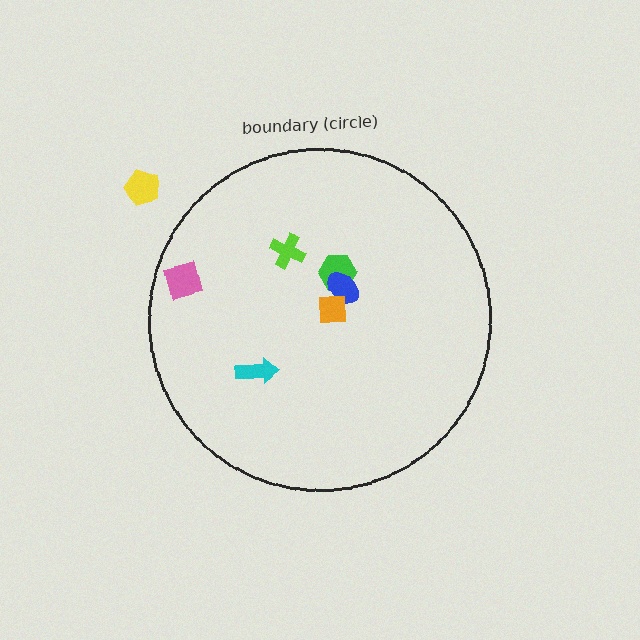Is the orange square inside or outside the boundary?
Inside.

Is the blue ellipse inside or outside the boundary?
Inside.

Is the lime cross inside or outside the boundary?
Inside.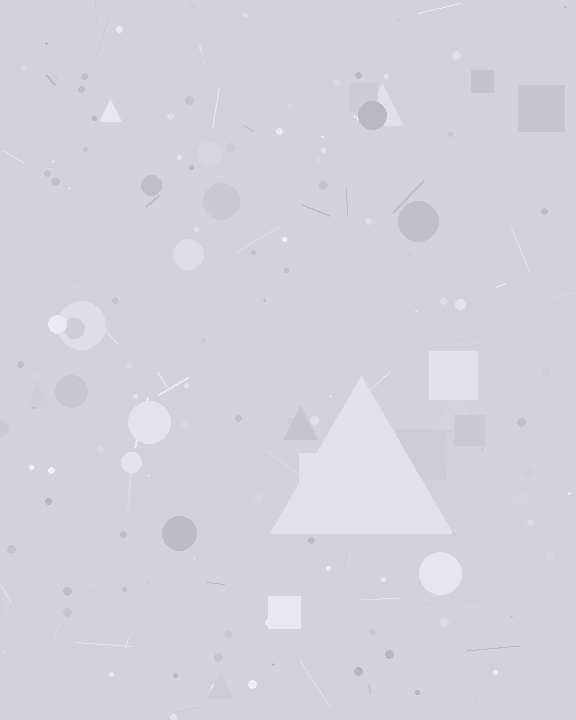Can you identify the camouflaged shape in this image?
The camouflaged shape is a triangle.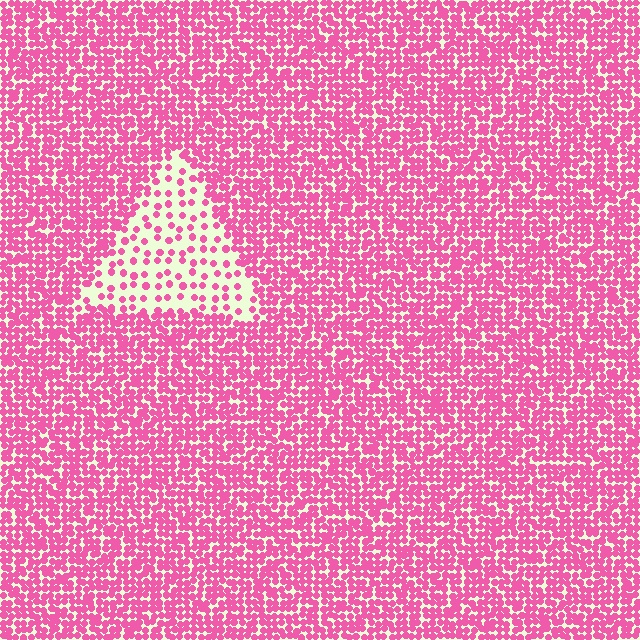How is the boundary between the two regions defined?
The boundary is defined by a change in element density (approximately 2.9x ratio). All elements are the same color, size, and shape.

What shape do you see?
I see a triangle.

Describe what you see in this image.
The image contains small pink elements arranged at two different densities. A triangle-shaped region is visible where the elements are less densely packed than the surrounding area.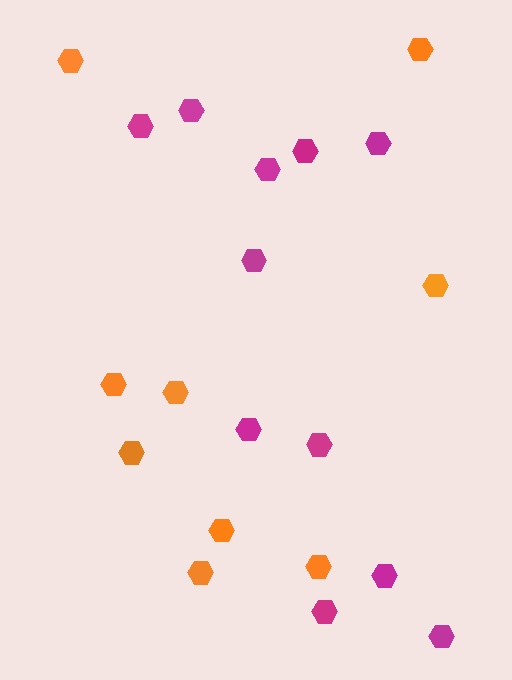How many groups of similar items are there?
There are 2 groups: one group of orange hexagons (9) and one group of magenta hexagons (11).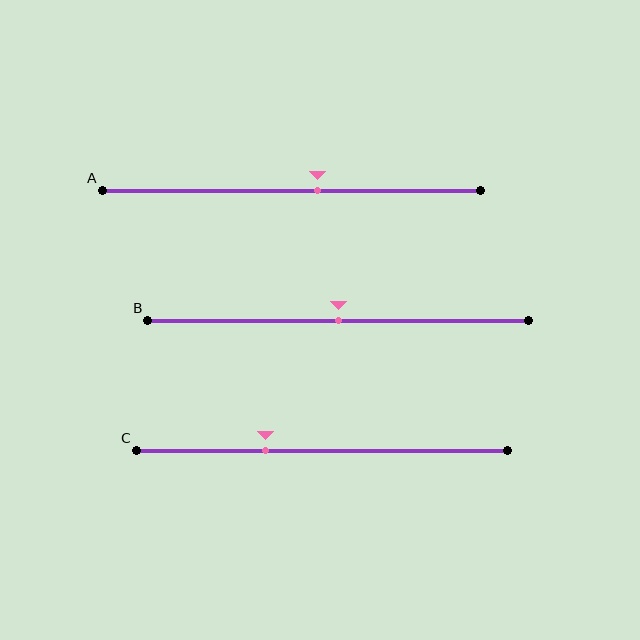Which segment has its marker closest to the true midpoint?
Segment B has its marker closest to the true midpoint.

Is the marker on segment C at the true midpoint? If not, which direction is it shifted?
No, the marker on segment C is shifted to the left by about 15% of the segment length.